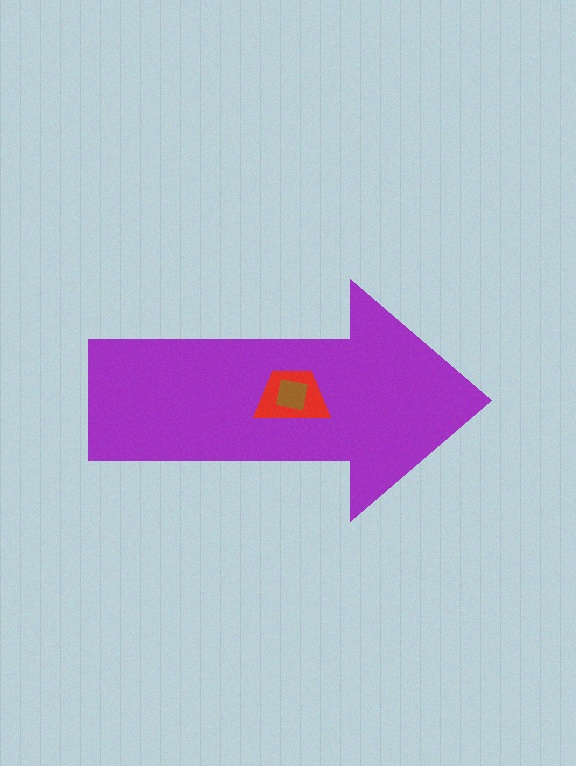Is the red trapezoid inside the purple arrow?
Yes.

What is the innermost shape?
The brown square.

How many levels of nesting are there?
3.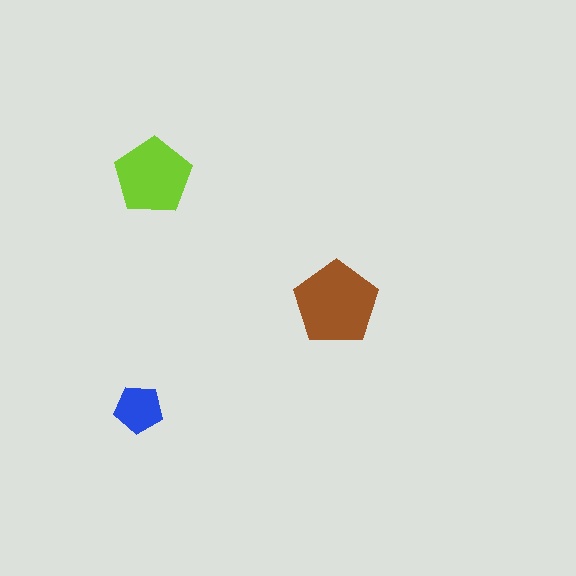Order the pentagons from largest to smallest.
the brown one, the lime one, the blue one.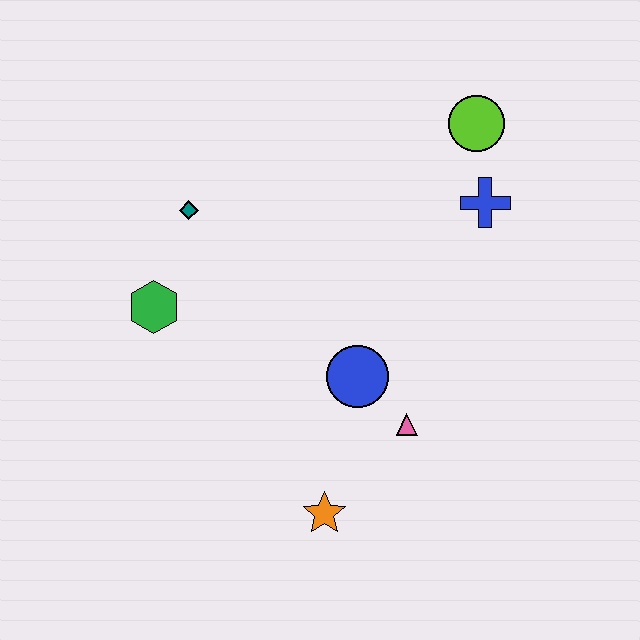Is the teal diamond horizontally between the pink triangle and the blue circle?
No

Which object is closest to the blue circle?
The pink triangle is closest to the blue circle.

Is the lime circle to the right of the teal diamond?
Yes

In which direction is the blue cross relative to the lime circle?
The blue cross is below the lime circle.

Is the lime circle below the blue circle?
No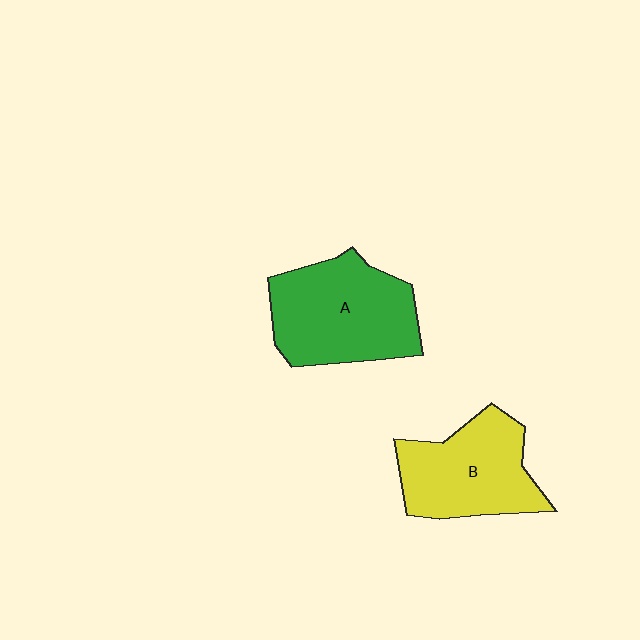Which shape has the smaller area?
Shape B (yellow).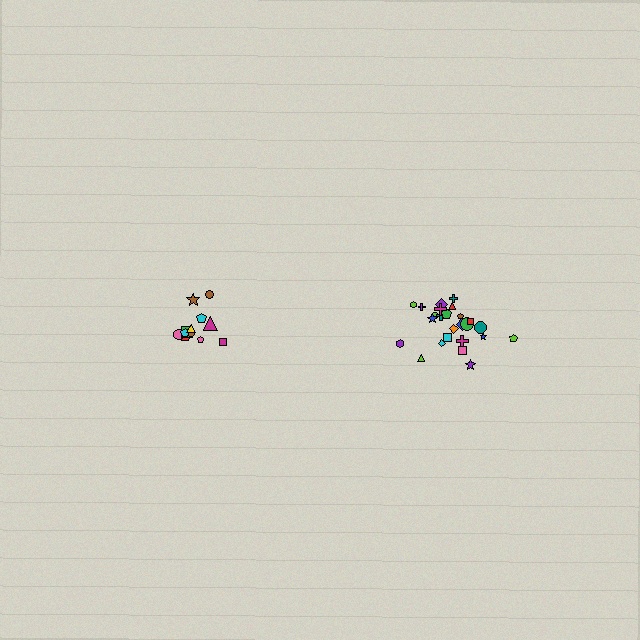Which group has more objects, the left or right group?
The right group.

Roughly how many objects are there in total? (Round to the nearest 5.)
Roughly 35 objects in total.